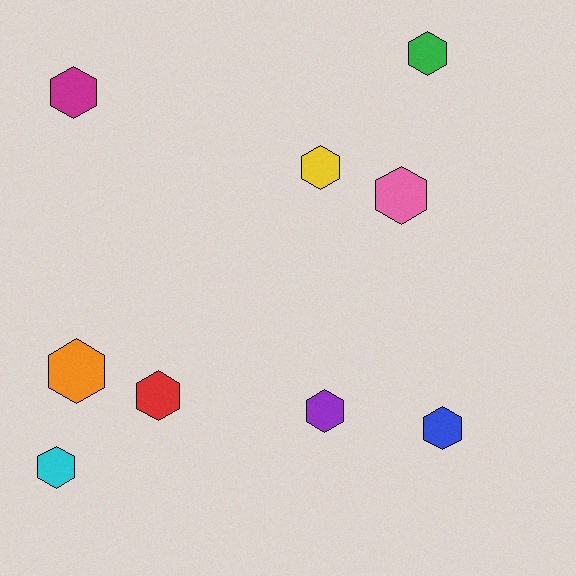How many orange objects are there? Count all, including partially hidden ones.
There is 1 orange object.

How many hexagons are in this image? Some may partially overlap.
There are 9 hexagons.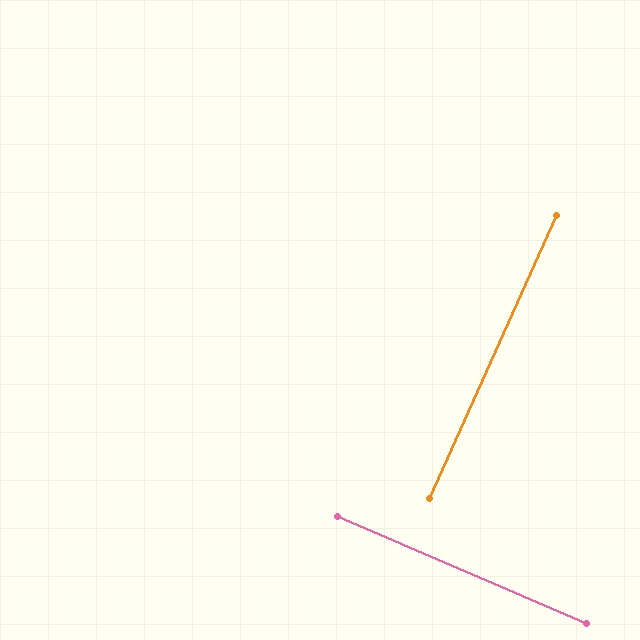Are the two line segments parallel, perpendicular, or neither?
Perpendicular — they meet at approximately 89°.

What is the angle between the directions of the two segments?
Approximately 89 degrees.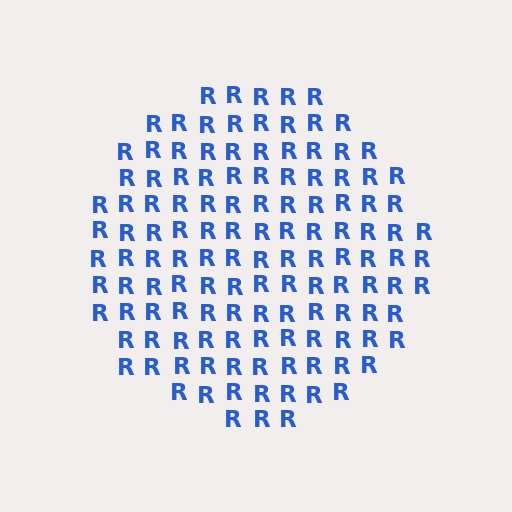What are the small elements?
The small elements are letter R's.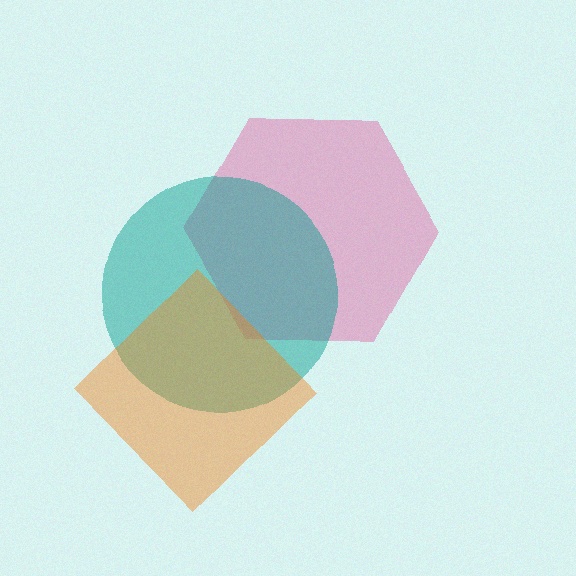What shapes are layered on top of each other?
The layered shapes are: a pink hexagon, a teal circle, an orange diamond.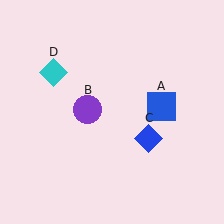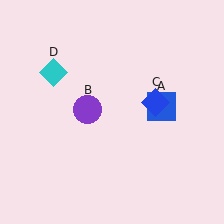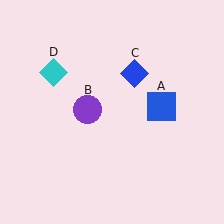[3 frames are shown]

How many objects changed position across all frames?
1 object changed position: blue diamond (object C).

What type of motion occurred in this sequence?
The blue diamond (object C) rotated counterclockwise around the center of the scene.